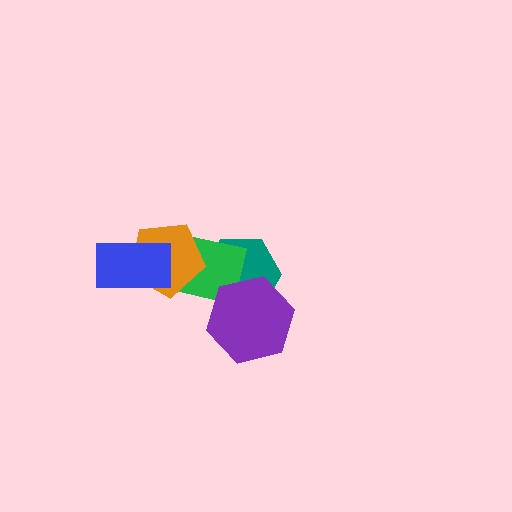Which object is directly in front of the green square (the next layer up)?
The orange pentagon is directly in front of the green square.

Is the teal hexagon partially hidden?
Yes, it is partially covered by another shape.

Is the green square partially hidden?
Yes, it is partially covered by another shape.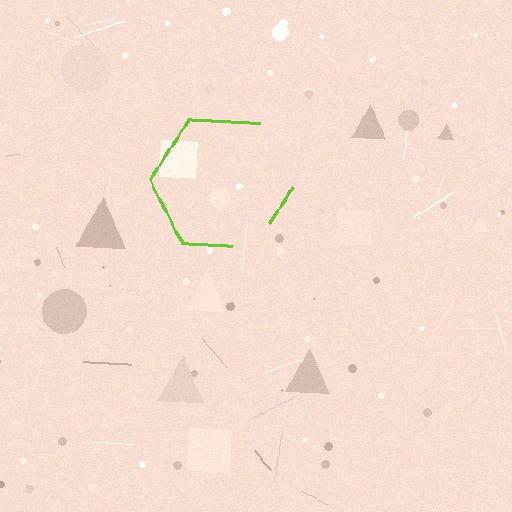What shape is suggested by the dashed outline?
The dashed outline suggests a hexagon.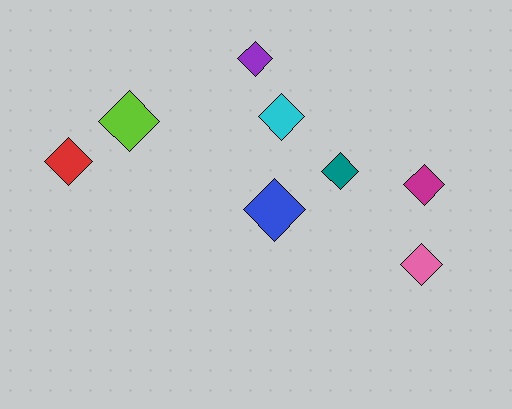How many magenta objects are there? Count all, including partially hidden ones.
There is 1 magenta object.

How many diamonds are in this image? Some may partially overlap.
There are 8 diamonds.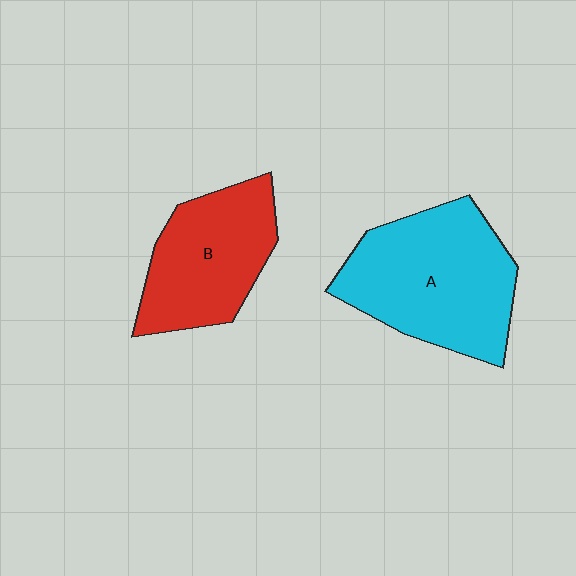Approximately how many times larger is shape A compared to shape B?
Approximately 1.3 times.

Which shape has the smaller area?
Shape B (red).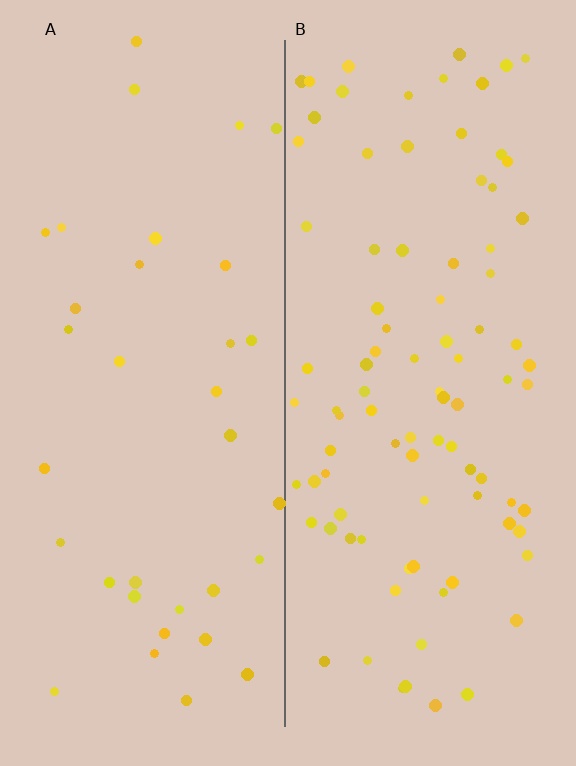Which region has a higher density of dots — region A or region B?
B (the right).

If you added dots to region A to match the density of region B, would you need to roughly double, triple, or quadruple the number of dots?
Approximately triple.